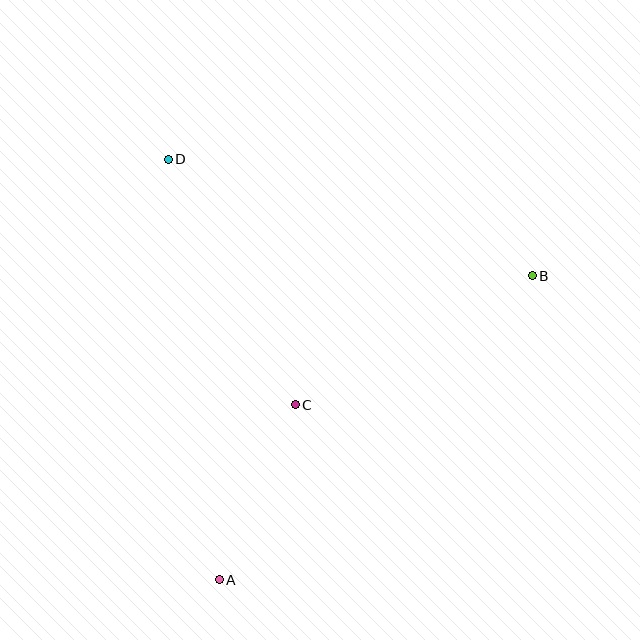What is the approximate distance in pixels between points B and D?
The distance between B and D is approximately 382 pixels.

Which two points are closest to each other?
Points A and C are closest to each other.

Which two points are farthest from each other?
Points A and B are farthest from each other.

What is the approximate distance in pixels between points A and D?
The distance between A and D is approximately 423 pixels.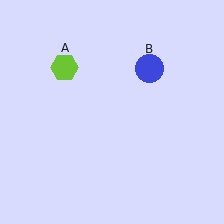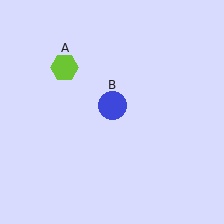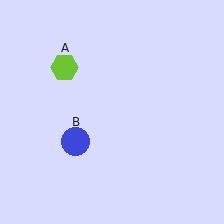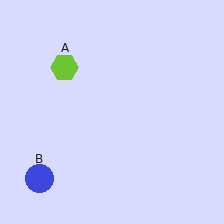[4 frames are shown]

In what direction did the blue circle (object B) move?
The blue circle (object B) moved down and to the left.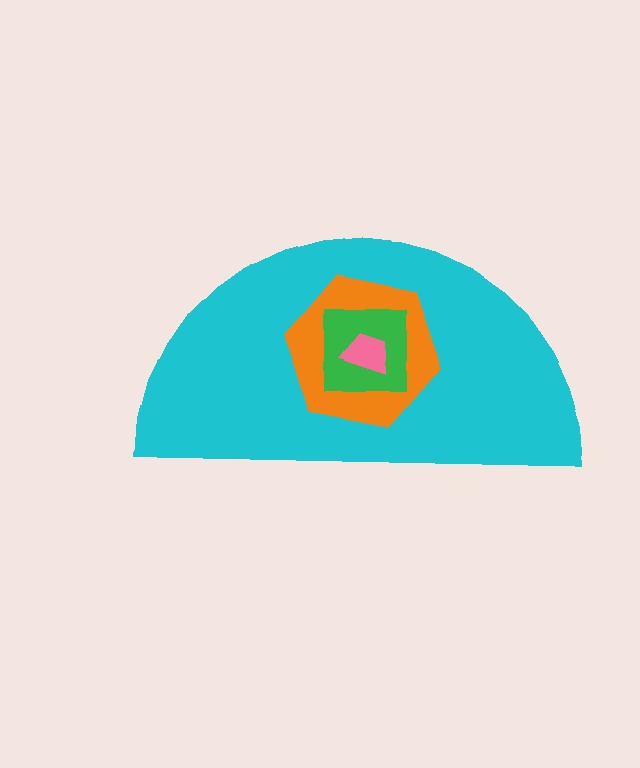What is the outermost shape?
The cyan semicircle.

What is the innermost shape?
The pink trapezoid.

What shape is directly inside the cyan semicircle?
The orange hexagon.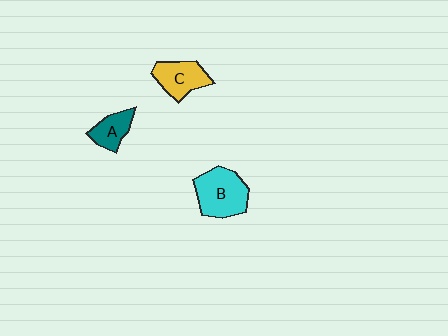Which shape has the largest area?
Shape B (cyan).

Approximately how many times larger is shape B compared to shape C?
Approximately 1.4 times.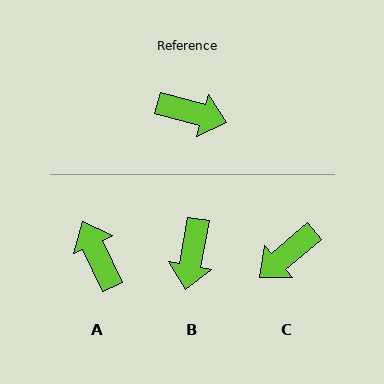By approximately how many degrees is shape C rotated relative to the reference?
Approximately 124 degrees clockwise.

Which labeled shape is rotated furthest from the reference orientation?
A, about 130 degrees away.